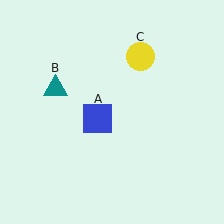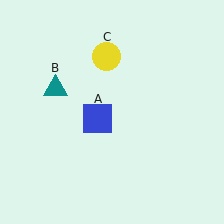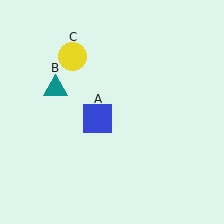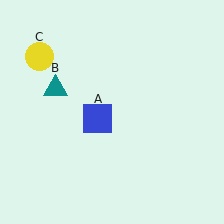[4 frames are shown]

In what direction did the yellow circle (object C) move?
The yellow circle (object C) moved left.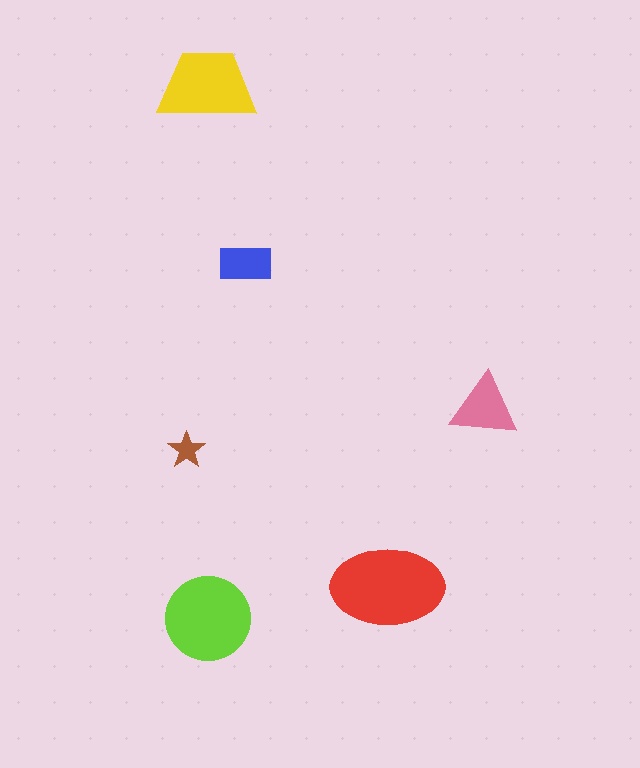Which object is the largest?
The red ellipse.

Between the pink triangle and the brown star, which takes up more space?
The pink triangle.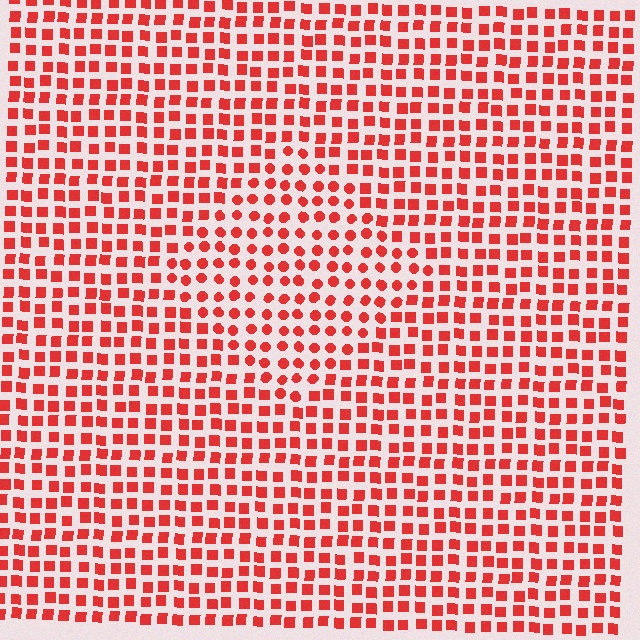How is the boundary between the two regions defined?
The boundary is defined by a change in element shape: circles inside vs. squares outside. All elements share the same color and spacing.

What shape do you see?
I see a diamond.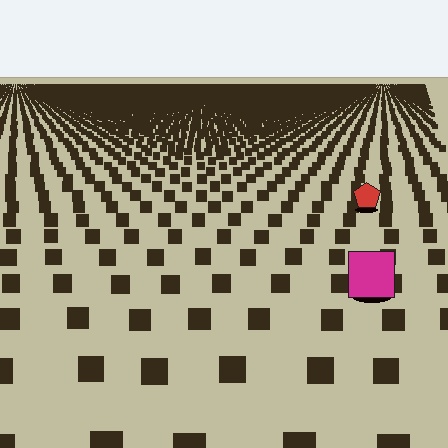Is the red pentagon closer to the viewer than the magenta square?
No. The magenta square is closer — you can tell from the texture gradient: the ground texture is coarser near it.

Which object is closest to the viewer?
The magenta square is closest. The texture marks near it are larger and more spread out.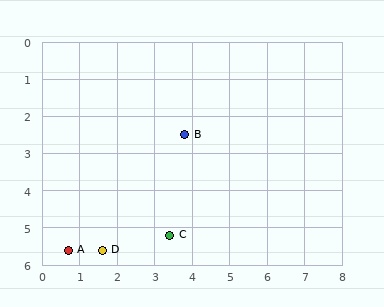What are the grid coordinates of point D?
Point D is at approximately (1.6, 5.6).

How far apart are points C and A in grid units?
Points C and A are about 2.7 grid units apart.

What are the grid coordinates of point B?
Point B is at approximately (3.8, 2.5).